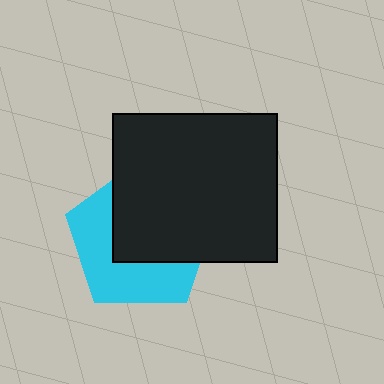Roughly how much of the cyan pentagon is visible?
About half of it is visible (roughly 46%).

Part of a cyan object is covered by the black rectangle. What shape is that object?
It is a pentagon.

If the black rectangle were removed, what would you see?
You would see the complete cyan pentagon.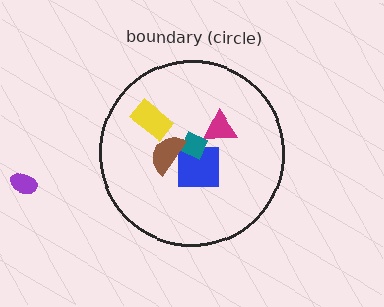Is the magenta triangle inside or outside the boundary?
Inside.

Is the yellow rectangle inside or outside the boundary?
Inside.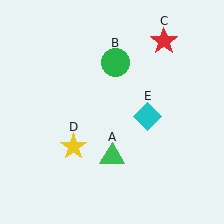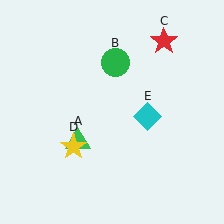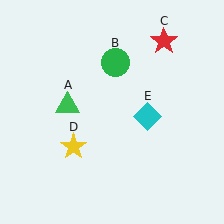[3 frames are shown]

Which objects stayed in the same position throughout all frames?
Green circle (object B) and red star (object C) and yellow star (object D) and cyan diamond (object E) remained stationary.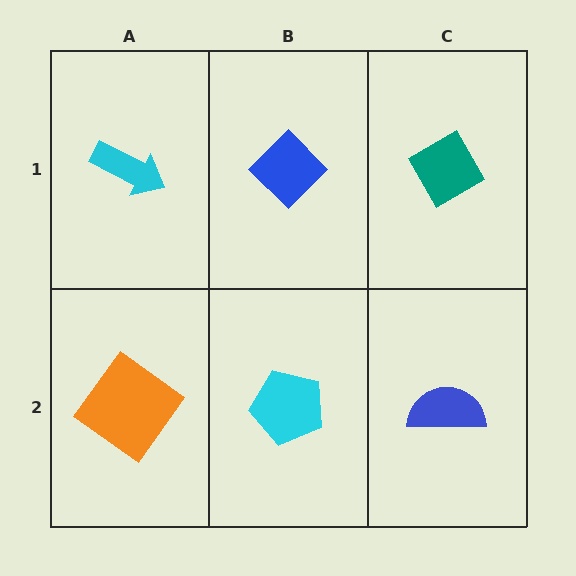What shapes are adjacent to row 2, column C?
A teal diamond (row 1, column C), a cyan pentagon (row 2, column B).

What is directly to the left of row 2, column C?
A cyan pentagon.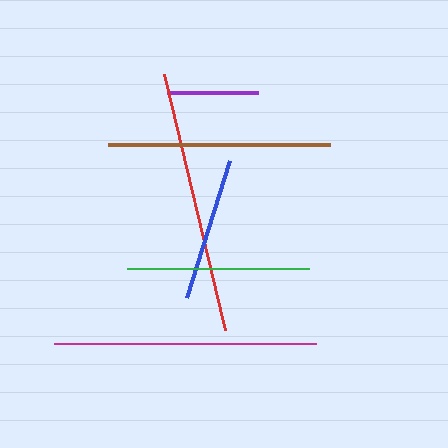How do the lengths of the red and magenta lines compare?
The red and magenta lines are approximately the same length.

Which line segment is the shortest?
The purple line is the shortest at approximately 91 pixels.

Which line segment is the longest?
The red line is the longest at approximately 263 pixels.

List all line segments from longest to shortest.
From longest to shortest: red, magenta, brown, green, blue, purple.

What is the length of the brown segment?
The brown segment is approximately 221 pixels long.